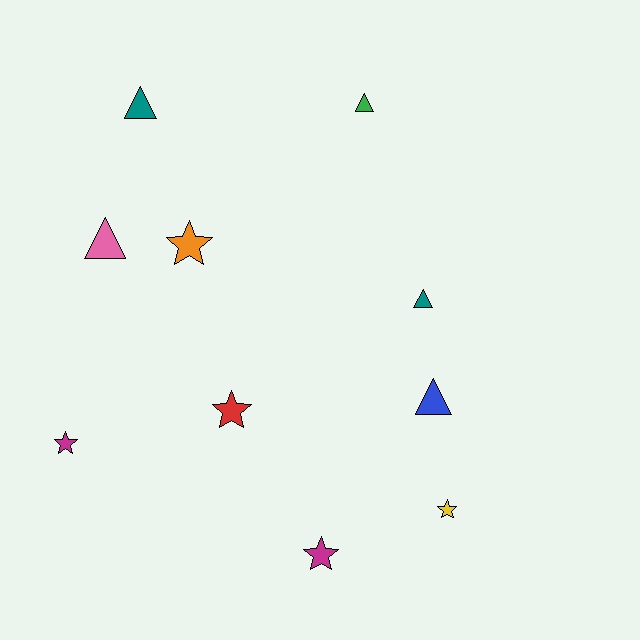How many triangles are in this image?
There are 5 triangles.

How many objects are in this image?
There are 10 objects.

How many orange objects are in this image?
There is 1 orange object.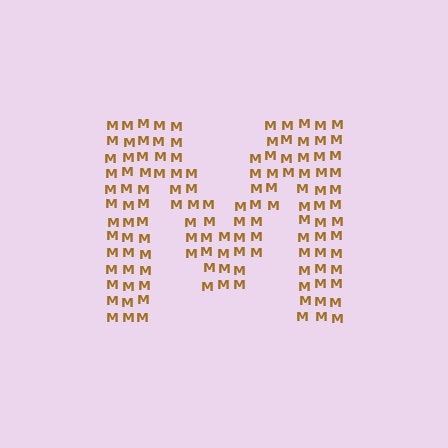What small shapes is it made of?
It is made of small letter M's.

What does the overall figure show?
The overall figure shows the letter M.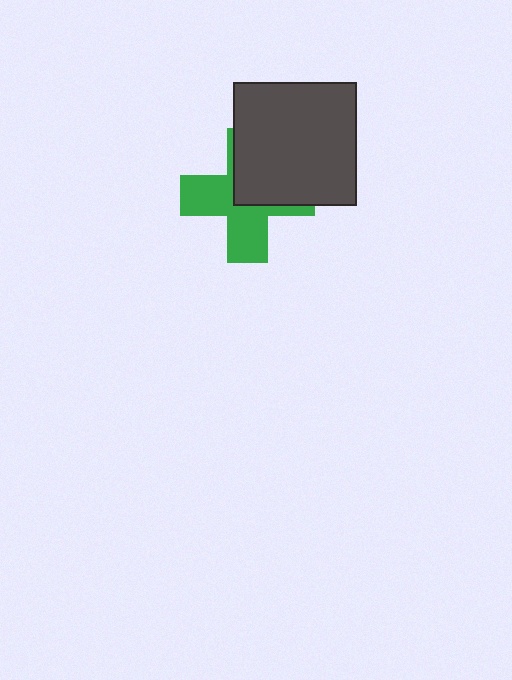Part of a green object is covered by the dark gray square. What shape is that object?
It is a cross.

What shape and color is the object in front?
The object in front is a dark gray square.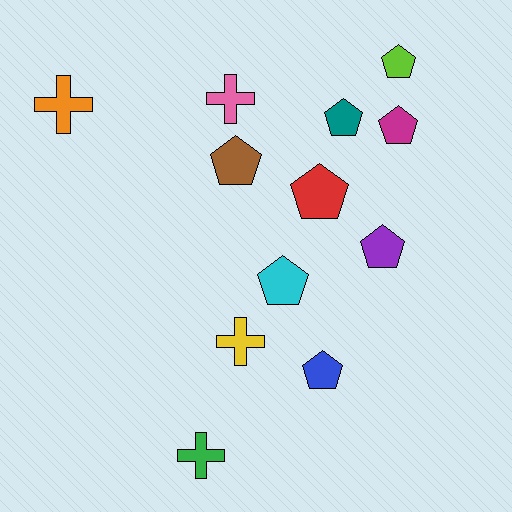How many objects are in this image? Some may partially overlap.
There are 12 objects.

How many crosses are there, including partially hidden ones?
There are 4 crosses.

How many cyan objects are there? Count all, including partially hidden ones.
There is 1 cyan object.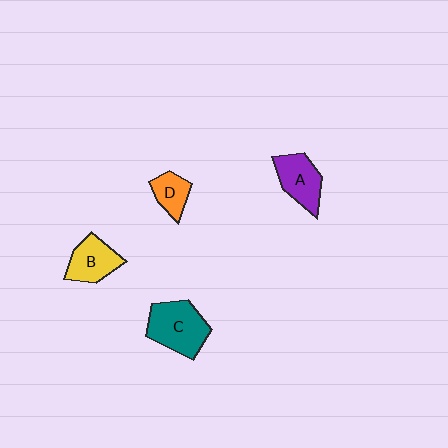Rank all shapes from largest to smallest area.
From largest to smallest: C (teal), A (purple), B (yellow), D (orange).